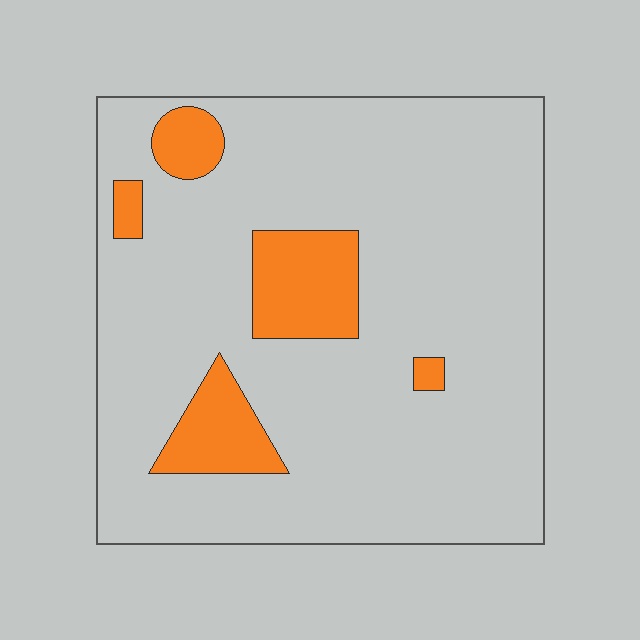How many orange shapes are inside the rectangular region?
5.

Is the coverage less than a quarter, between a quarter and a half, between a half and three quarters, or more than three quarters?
Less than a quarter.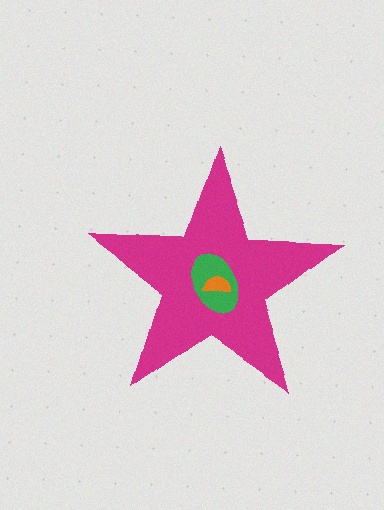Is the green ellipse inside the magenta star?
Yes.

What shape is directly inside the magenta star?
The green ellipse.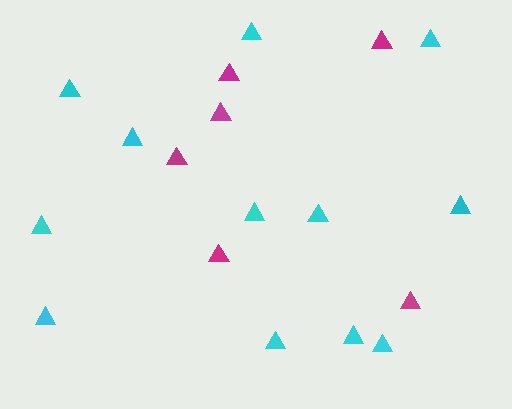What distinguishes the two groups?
There are 2 groups: one group of cyan triangles (12) and one group of magenta triangles (6).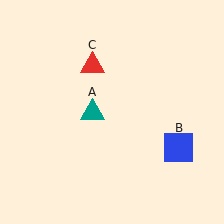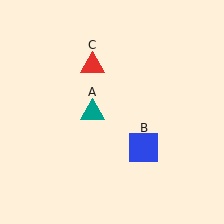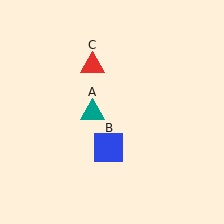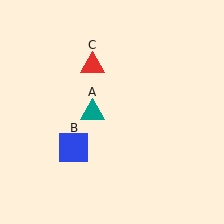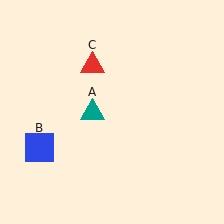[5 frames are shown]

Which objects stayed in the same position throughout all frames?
Teal triangle (object A) and red triangle (object C) remained stationary.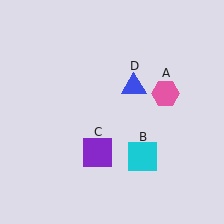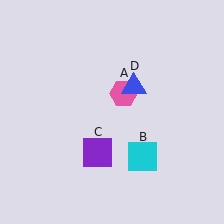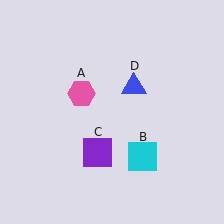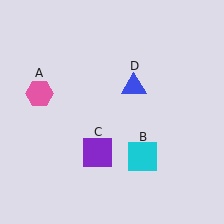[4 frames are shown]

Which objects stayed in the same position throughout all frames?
Cyan square (object B) and purple square (object C) and blue triangle (object D) remained stationary.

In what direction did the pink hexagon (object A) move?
The pink hexagon (object A) moved left.